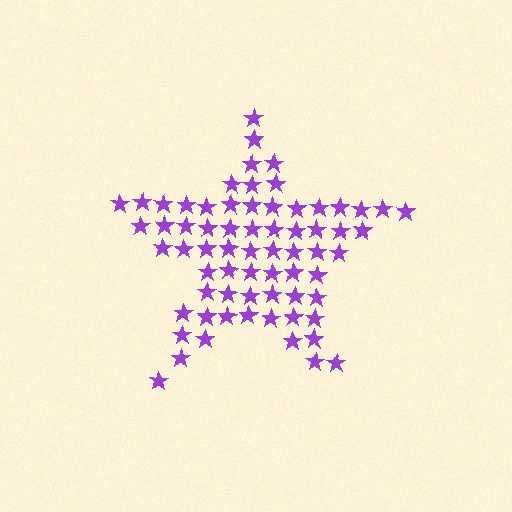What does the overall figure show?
The overall figure shows a star.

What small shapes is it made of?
It is made of small stars.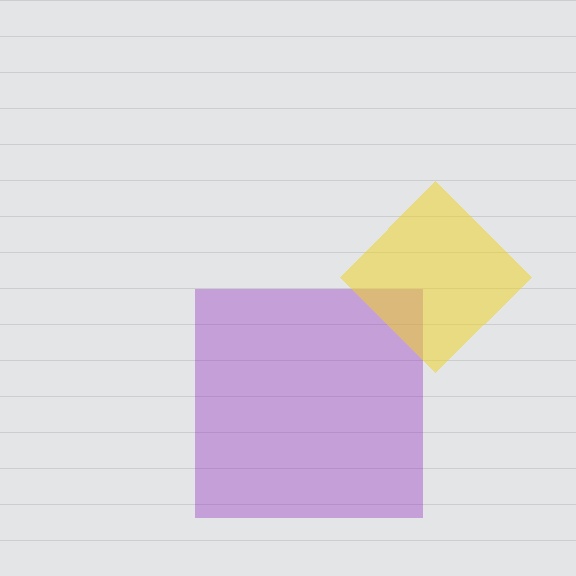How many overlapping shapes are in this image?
There are 2 overlapping shapes in the image.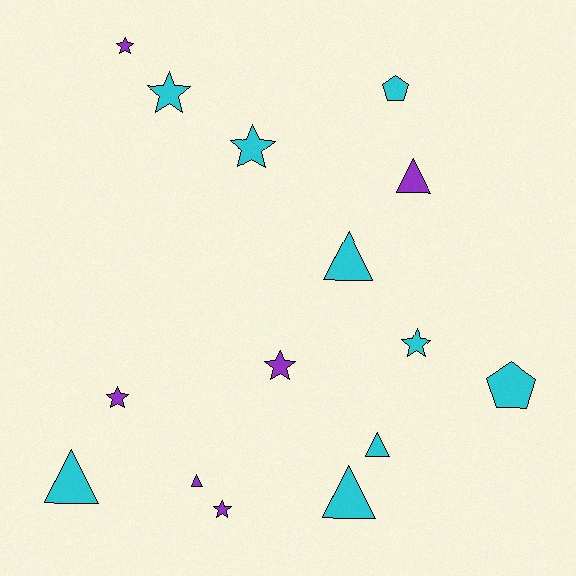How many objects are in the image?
There are 15 objects.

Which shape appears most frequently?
Star, with 7 objects.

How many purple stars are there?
There are 4 purple stars.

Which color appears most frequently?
Cyan, with 9 objects.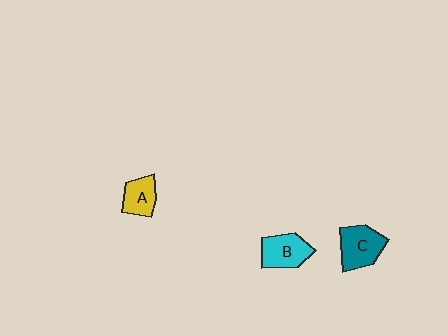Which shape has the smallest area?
Shape A (yellow).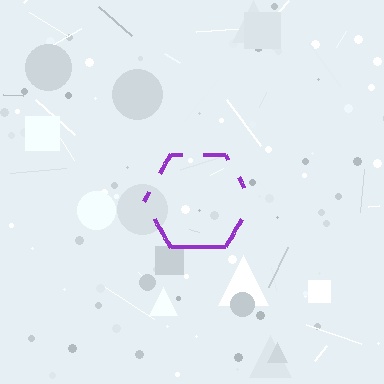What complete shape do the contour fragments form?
The contour fragments form a hexagon.